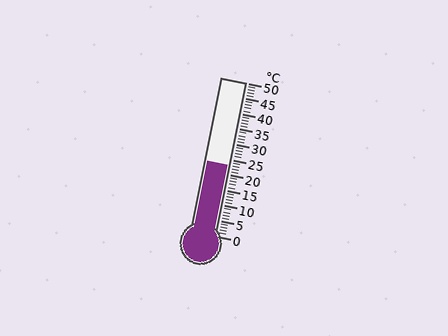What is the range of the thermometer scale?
The thermometer scale ranges from 0°C to 50°C.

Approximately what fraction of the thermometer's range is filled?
The thermometer is filled to approximately 45% of its range.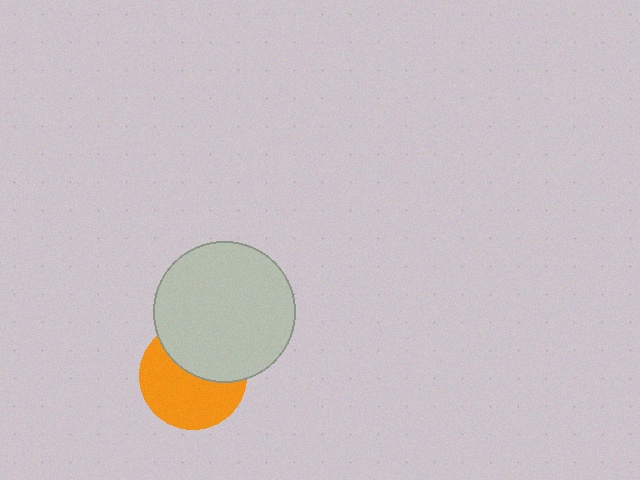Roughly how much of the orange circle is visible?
About half of it is visible (roughly 58%).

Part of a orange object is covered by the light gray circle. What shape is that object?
It is a circle.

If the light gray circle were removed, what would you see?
You would see the complete orange circle.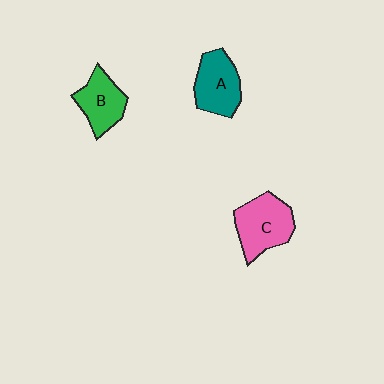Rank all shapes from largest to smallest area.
From largest to smallest: C (pink), A (teal), B (green).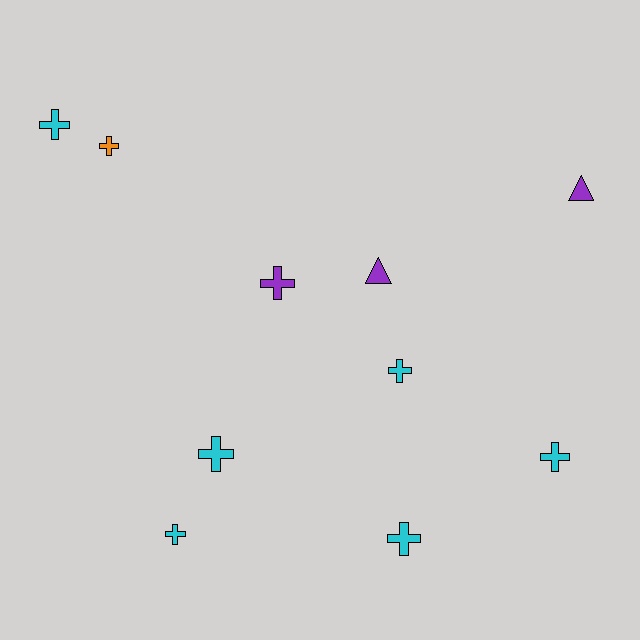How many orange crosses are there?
There is 1 orange cross.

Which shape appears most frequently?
Cross, with 8 objects.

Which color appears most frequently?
Cyan, with 6 objects.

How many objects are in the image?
There are 10 objects.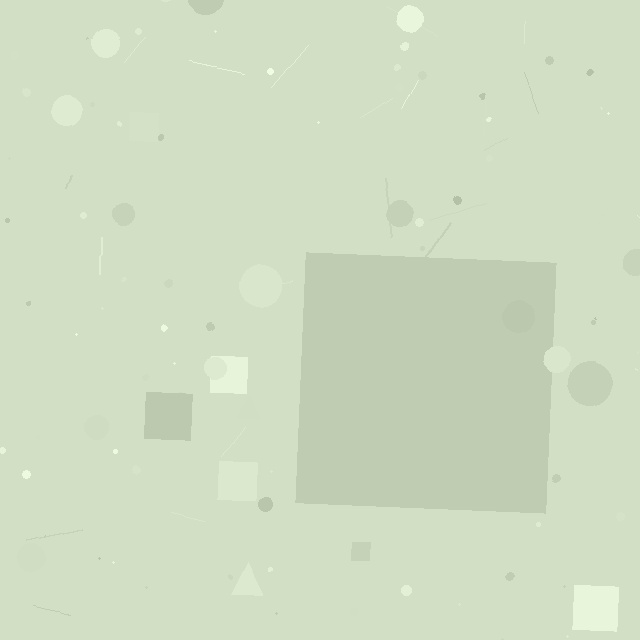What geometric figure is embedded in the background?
A square is embedded in the background.